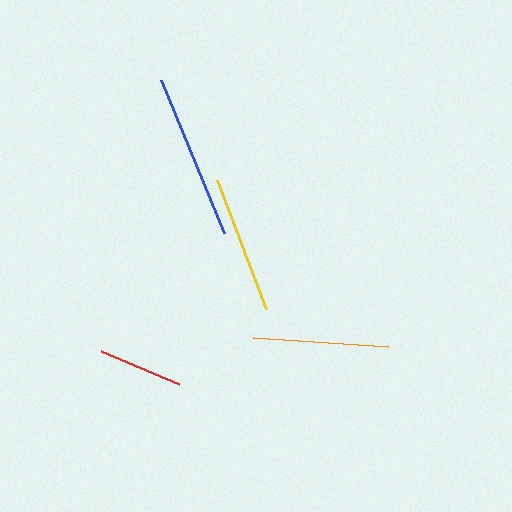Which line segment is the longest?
The blue line is the longest at approximately 166 pixels.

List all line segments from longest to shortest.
From longest to shortest: blue, yellow, orange, red.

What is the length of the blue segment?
The blue segment is approximately 166 pixels long.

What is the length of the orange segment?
The orange segment is approximately 135 pixels long.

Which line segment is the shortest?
The red line is the shortest at approximately 84 pixels.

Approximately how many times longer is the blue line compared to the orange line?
The blue line is approximately 1.2 times the length of the orange line.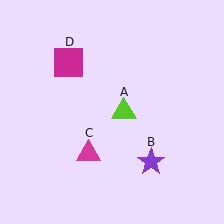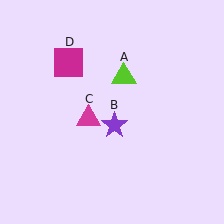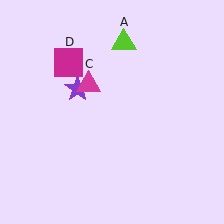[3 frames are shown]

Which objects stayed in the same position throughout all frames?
Magenta square (object D) remained stationary.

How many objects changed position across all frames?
3 objects changed position: lime triangle (object A), purple star (object B), magenta triangle (object C).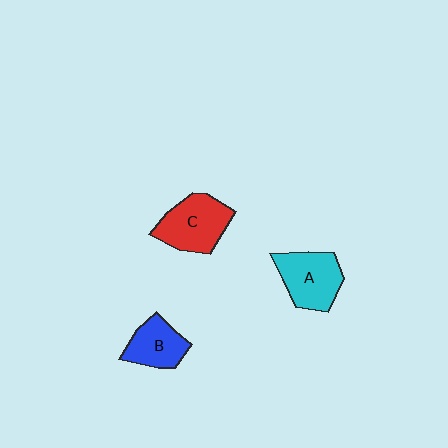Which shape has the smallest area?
Shape B (blue).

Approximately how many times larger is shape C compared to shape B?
Approximately 1.4 times.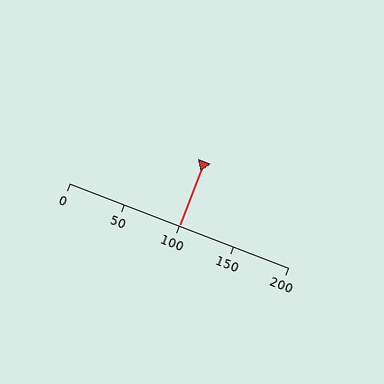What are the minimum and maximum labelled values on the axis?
The axis runs from 0 to 200.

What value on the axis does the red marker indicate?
The marker indicates approximately 100.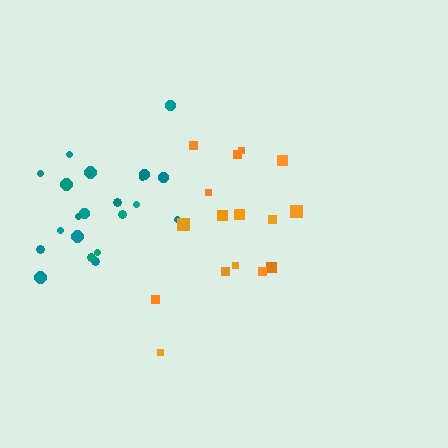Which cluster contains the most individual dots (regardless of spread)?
Teal (23).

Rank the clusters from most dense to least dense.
teal, orange.